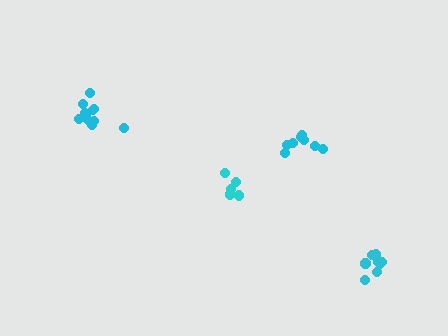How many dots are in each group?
Group 1: 8 dots, Group 2: 11 dots, Group 3: 5 dots, Group 4: 8 dots (32 total).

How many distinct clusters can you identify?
There are 4 distinct clusters.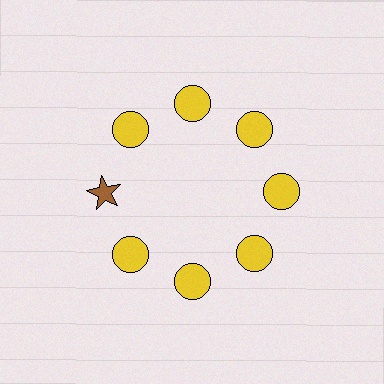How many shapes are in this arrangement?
There are 8 shapes arranged in a ring pattern.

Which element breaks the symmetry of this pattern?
The brown star at roughly the 9 o'clock position breaks the symmetry. All other shapes are yellow circles.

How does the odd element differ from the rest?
It differs in both color (brown instead of yellow) and shape (star instead of circle).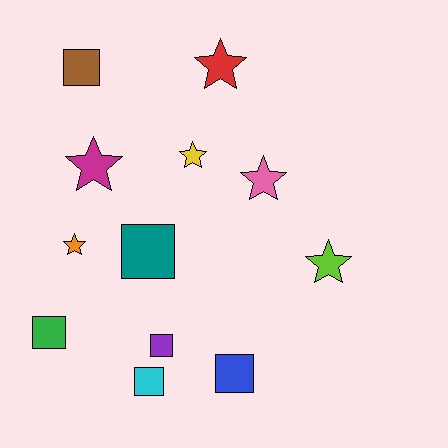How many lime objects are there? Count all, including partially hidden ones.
There is 1 lime object.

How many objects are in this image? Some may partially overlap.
There are 12 objects.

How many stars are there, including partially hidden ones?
There are 6 stars.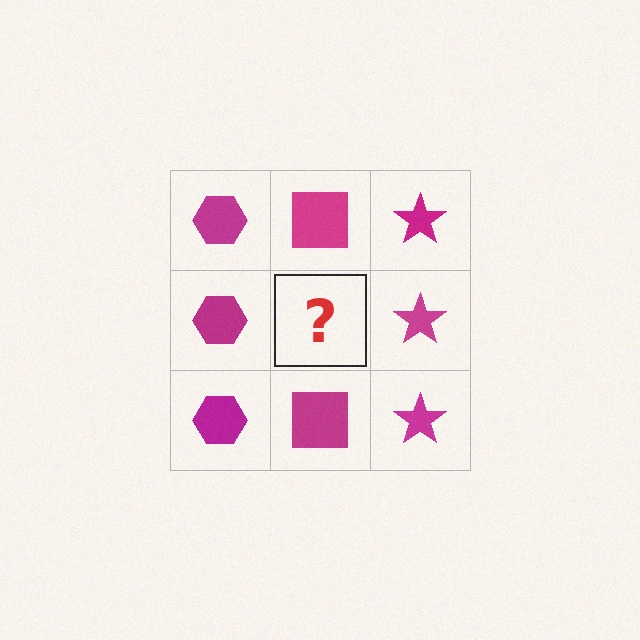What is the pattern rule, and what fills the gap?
The rule is that each column has a consistent shape. The gap should be filled with a magenta square.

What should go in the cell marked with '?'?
The missing cell should contain a magenta square.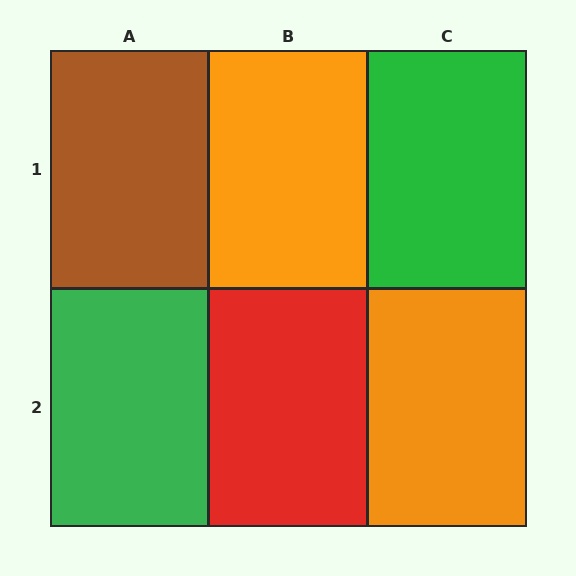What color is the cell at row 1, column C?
Green.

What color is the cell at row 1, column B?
Orange.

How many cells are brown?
1 cell is brown.